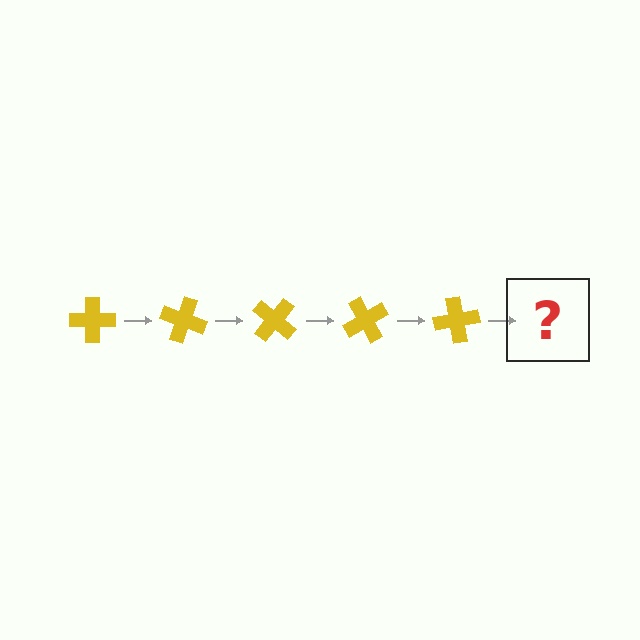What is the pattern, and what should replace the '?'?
The pattern is that the cross rotates 20 degrees each step. The '?' should be a yellow cross rotated 100 degrees.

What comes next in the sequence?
The next element should be a yellow cross rotated 100 degrees.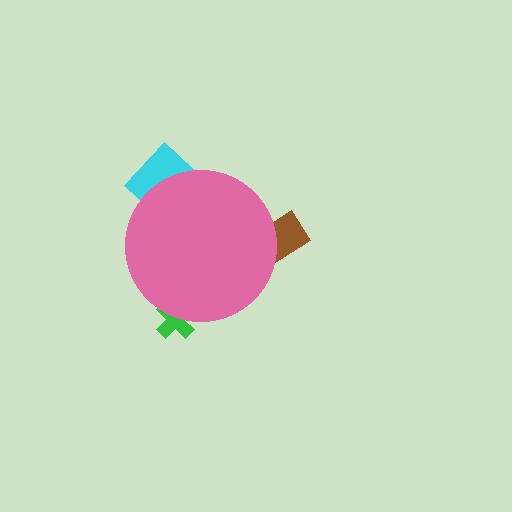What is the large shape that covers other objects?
A pink circle.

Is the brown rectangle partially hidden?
Yes, the brown rectangle is partially hidden behind the pink circle.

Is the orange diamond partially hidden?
Yes, the orange diamond is partially hidden behind the pink circle.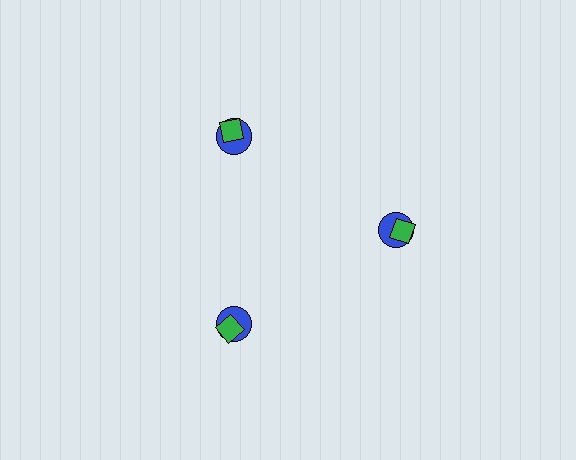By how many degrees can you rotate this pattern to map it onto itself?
The pattern maps onto itself every 120 degrees of rotation.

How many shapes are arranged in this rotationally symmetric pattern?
There are 6 shapes, arranged in 3 groups of 2.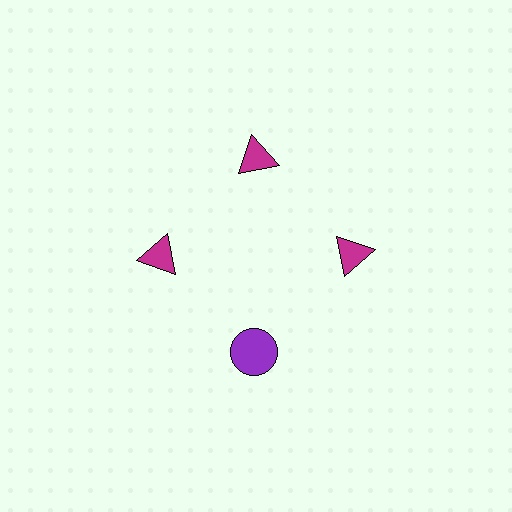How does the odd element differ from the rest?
It differs in both color (purple instead of magenta) and shape (circle instead of triangle).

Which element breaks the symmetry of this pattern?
The purple circle at roughly the 6 o'clock position breaks the symmetry. All other shapes are magenta triangles.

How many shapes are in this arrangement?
There are 4 shapes arranged in a ring pattern.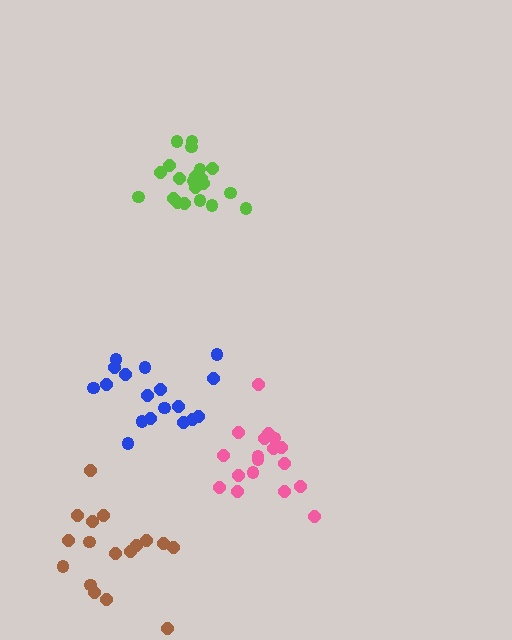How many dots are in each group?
Group 1: 21 dots, Group 2: 18 dots, Group 3: 17 dots, Group 4: 18 dots (74 total).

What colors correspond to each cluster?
The clusters are colored: lime, pink, brown, blue.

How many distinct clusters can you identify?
There are 4 distinct clusters.